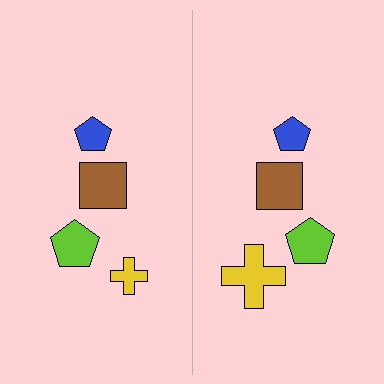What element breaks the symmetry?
The yellow cross on the right side has a different size than its mirror counterpart.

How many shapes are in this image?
There are 8 shapes in this image.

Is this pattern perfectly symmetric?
No, the pattern is not perfectly symmetric. The yellow cross on the right side has a different size than its mirror counterpart.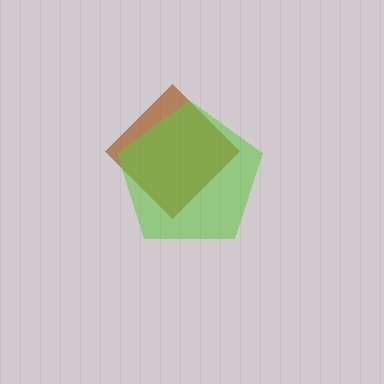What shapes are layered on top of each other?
The layered shapes are: a brown diamond, a lime pentagon.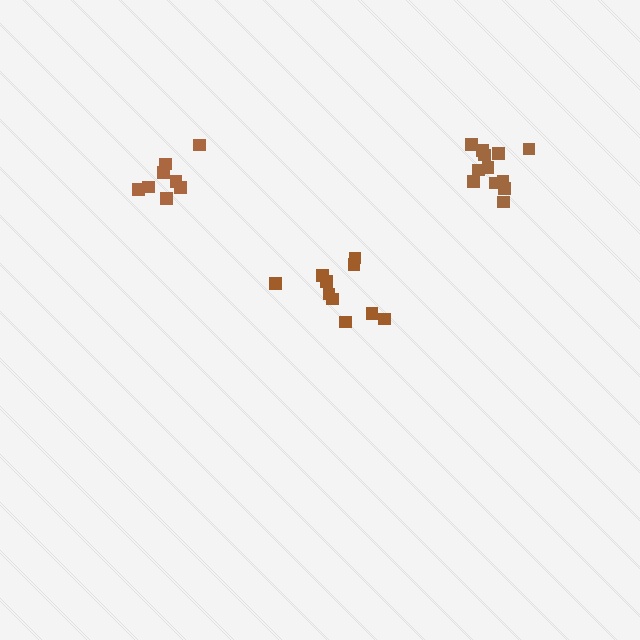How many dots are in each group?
Group 1: 14 dots, Group 2: 8 dots, Group 3: 10 dots (32 total).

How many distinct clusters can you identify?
There are 3 distinct clusters.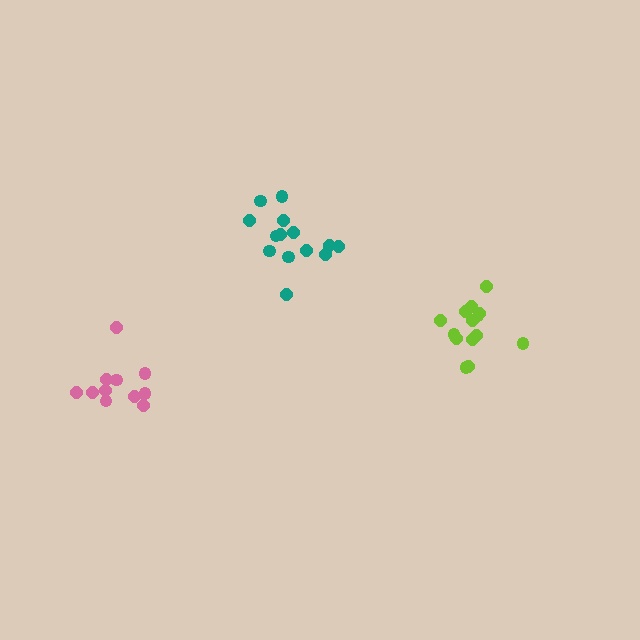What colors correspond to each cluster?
The clusters are colored: lime, teal, pink.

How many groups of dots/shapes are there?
There are 3 groups.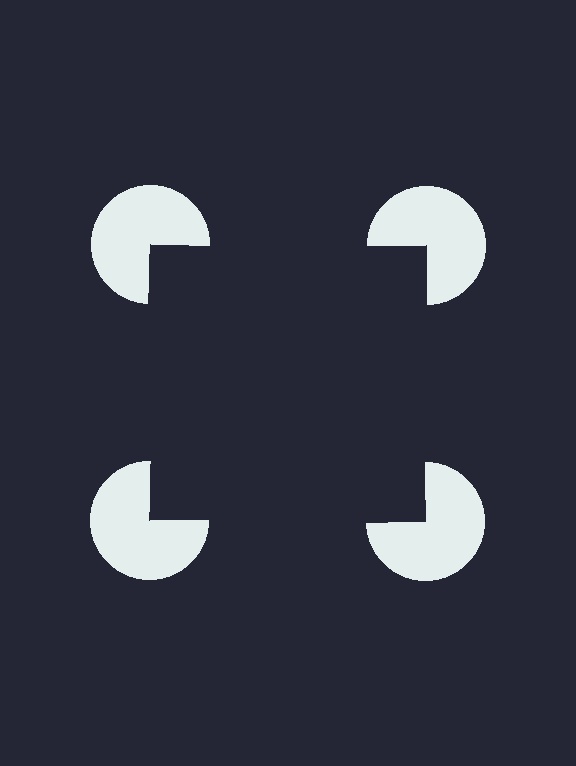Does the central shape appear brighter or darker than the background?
It typically appears slightly darker than the background, even though no actual brightness change is drawn.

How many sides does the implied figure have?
4 sides.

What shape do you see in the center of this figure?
An illusory square — its edges are inferred from the aligned wedge cuts in the pac-man discs, not physically drawn.